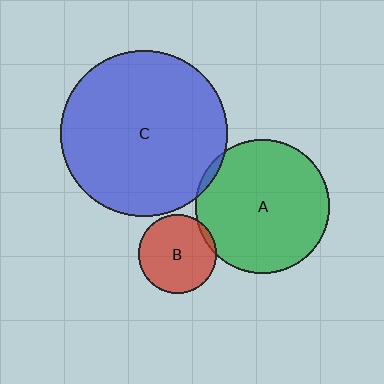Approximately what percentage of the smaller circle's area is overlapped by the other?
Approximately 5%.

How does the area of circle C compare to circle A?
Approximately 1.5 times.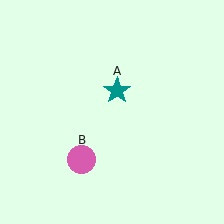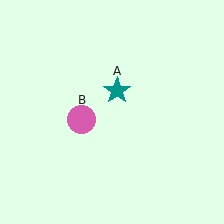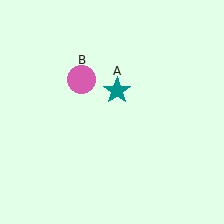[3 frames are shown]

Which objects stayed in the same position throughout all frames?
Teal star (object A) remained stationary.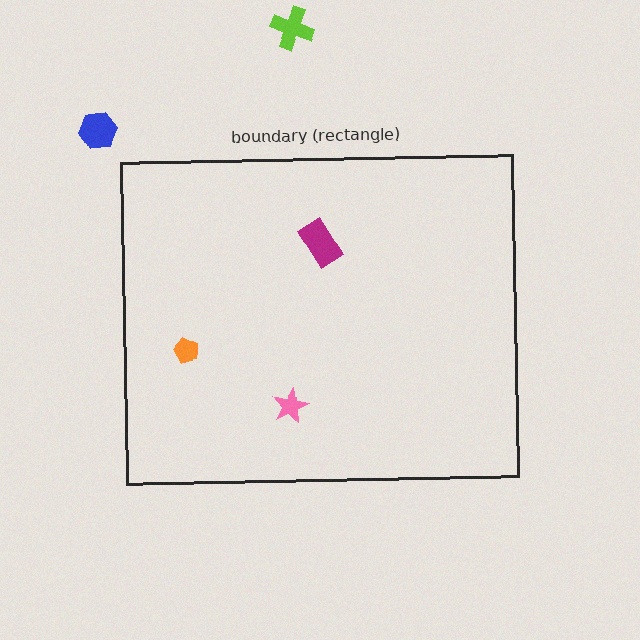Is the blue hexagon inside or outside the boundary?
Outside.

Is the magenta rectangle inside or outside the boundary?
Inside.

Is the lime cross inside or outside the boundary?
Outside.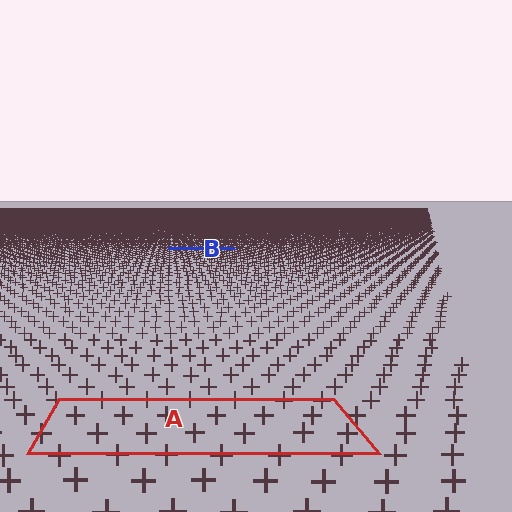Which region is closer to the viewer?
Region A is closer. The texture elements there are larger and more spread out.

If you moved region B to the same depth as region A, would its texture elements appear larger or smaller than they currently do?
They would appear larger. At a closer depth, the same texture elements are projected at a bigger on-screen size.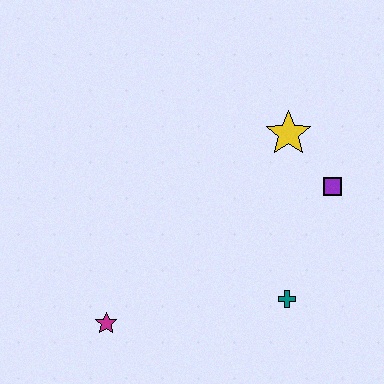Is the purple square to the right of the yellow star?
Yes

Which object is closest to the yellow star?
The purple square is closest to the yellow star.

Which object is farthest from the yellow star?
The magenta star is farthest from the yellow star.